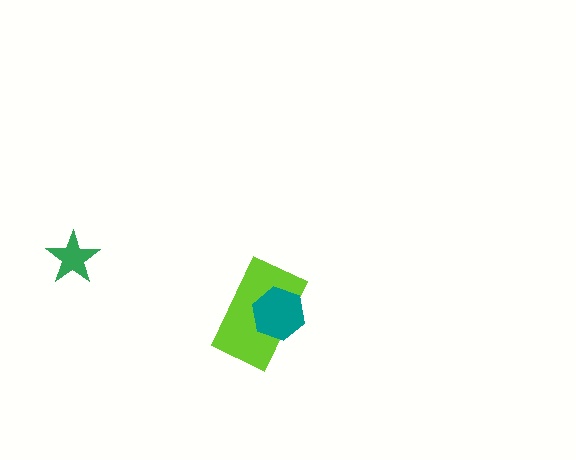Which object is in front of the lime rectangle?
The teal hexagon is in front of the lime rectangle.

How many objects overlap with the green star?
0 objects overlap with the green star.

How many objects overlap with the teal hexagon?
1 object overlaps with the teal hexagon.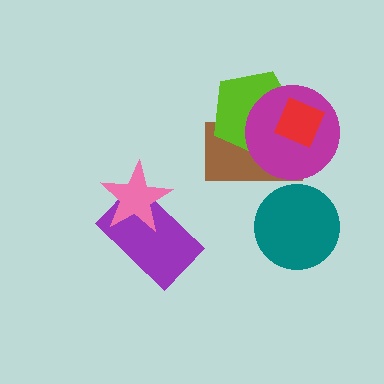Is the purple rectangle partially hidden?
Yes, it is partially covered by another shape.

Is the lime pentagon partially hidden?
Yes, it is partially covered by another shape.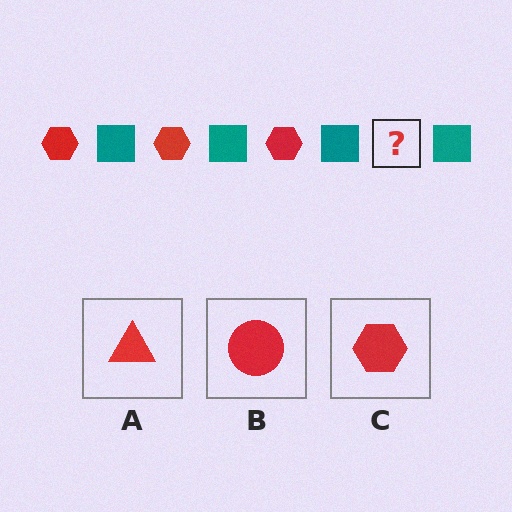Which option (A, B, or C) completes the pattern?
C.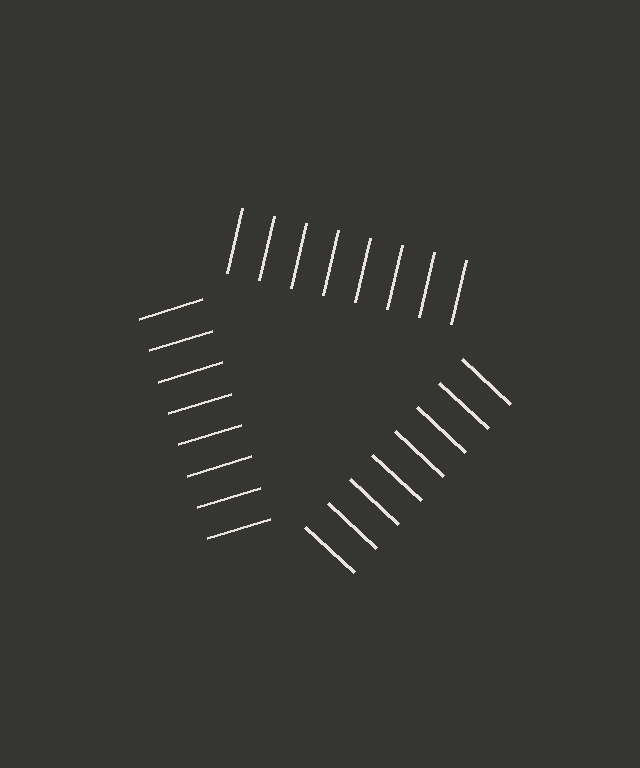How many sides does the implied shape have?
3 sides — the line-ends trace a triangle.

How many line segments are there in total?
24 — 8 along each of the 3 edges.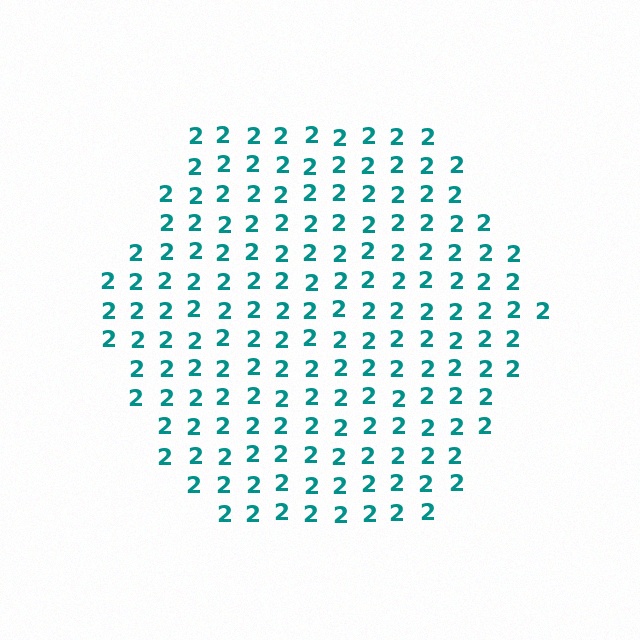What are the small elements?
The small elements are digit 2's.